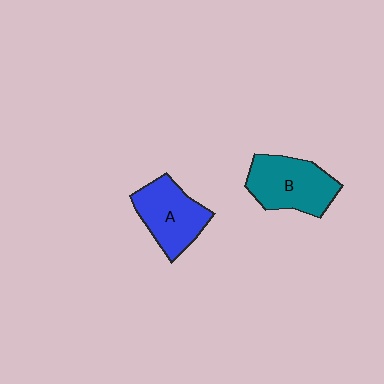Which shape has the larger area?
Shape B (teal).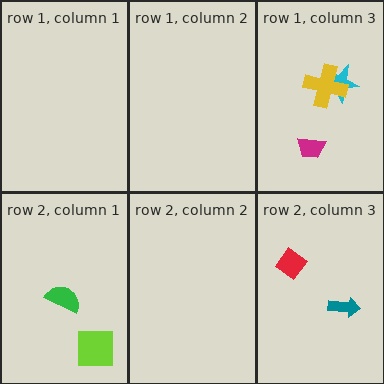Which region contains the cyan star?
The row 1, column 3 region.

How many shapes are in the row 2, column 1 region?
2.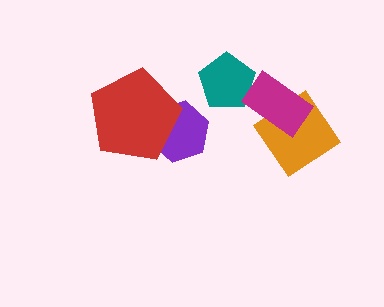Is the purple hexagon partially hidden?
Yes, it is partially covered by another shape.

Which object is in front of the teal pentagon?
The magenta rectangle is in front of the teal pentagon.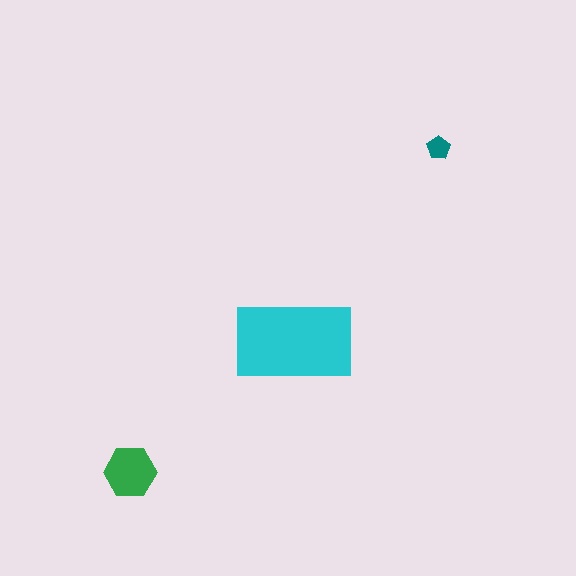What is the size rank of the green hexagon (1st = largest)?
2nd.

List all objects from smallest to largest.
The teal pentagon, the green hexagon, the cyan rectangle.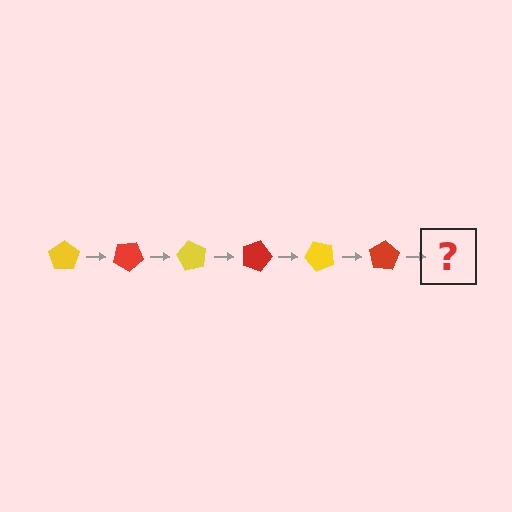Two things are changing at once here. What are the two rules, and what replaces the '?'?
The two rules are that it rotates 30 degrees each step and the color cycles through yellow and red. The '?' should be a yellow pentagon, rotated 180 degrees from the start.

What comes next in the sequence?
The next element should be a yellow pentagon, rotated 180 degrees from the start.